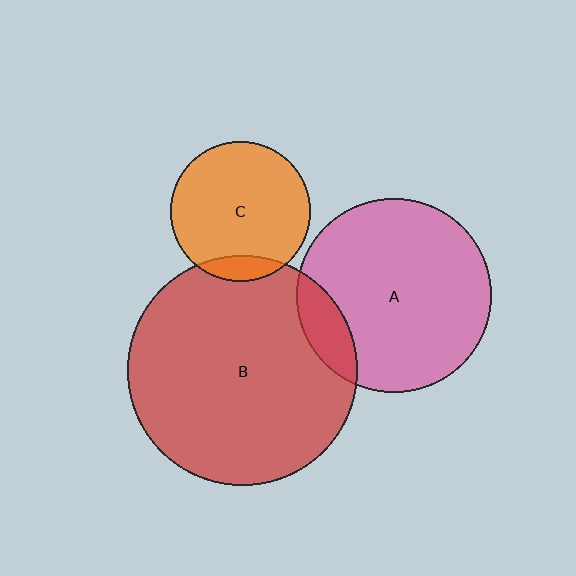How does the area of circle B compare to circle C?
Approximately 2.7 times.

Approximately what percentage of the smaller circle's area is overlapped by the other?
Approximately 15%.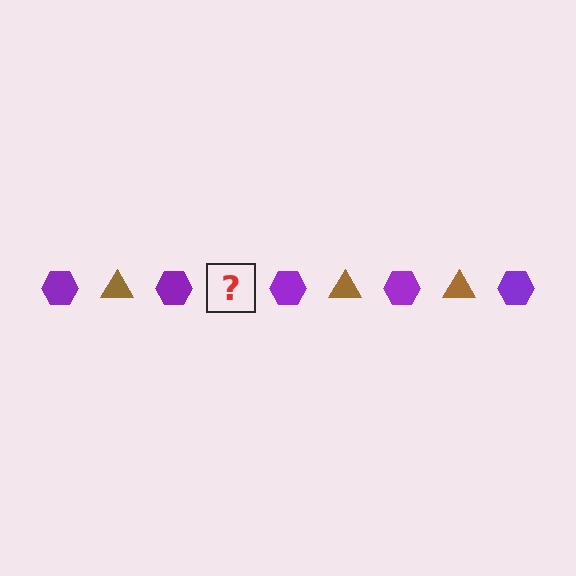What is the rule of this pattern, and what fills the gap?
The rule is that the pattern alternates between purple hexagon and brown triangle. The gap should be filled with a brown triangle.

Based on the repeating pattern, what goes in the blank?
The blank should be a brown triangle.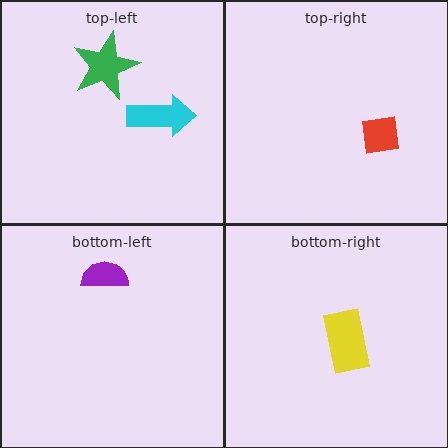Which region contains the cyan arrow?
The top-left region.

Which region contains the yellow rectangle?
The bottom-right region.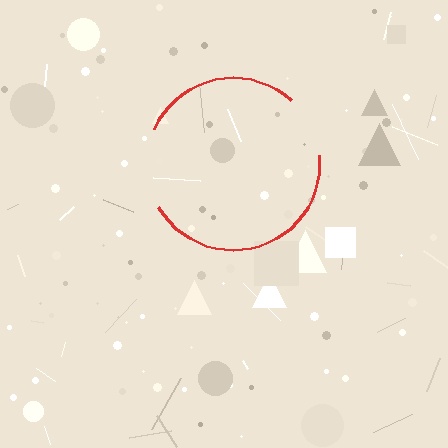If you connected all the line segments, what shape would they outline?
They would outline a circle.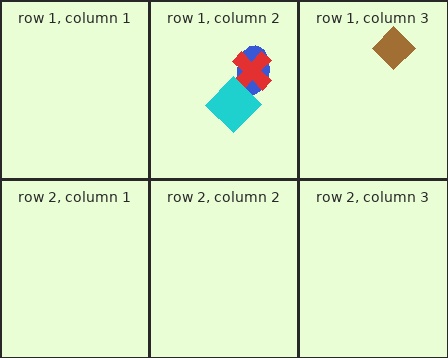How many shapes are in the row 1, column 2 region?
3.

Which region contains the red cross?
The row 1, column 2 region.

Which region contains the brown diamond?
The row 1, column 3 region.